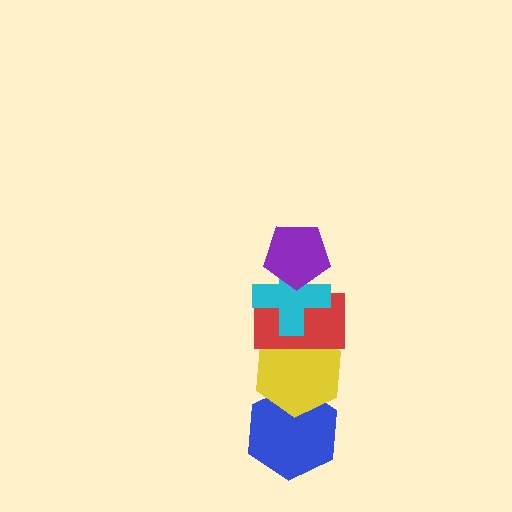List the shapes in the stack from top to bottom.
From top to bottom: the purple pentagon, the cyan cross, the red rectangle, the yellow hexagon, the blue hexagon.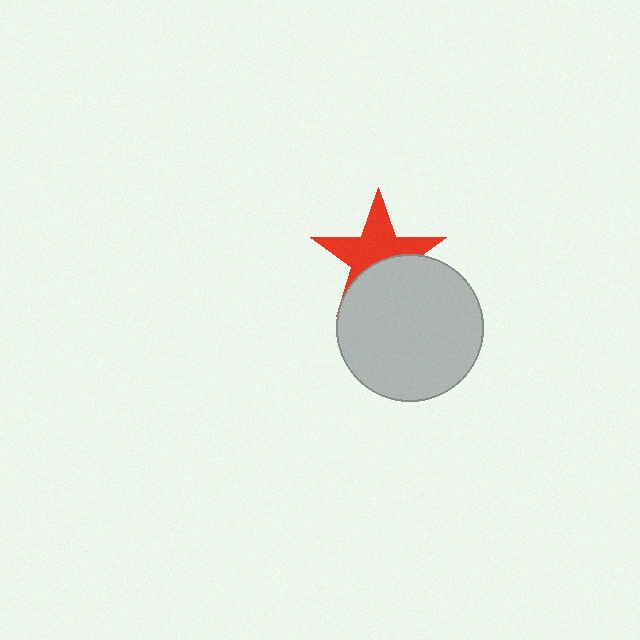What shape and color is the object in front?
The object in front is a light gray circle.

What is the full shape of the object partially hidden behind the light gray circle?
The partially hidden object is a red star.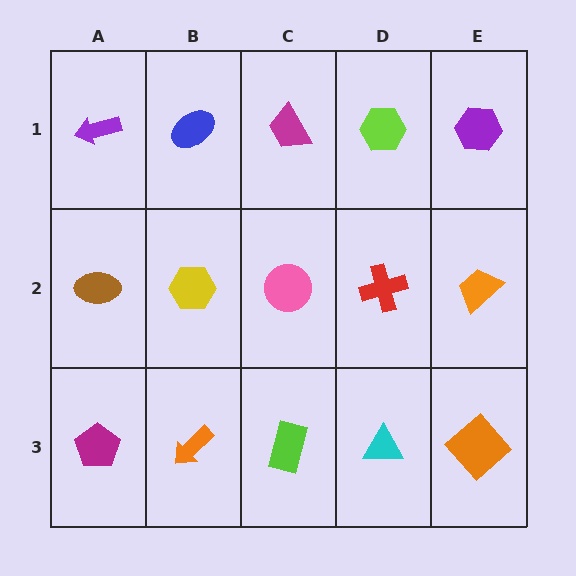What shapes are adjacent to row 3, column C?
A pink circle (row 2, column C), an orange arrow (row 3, column B), a cyan triangle (row 3, column D).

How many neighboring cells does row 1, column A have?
2.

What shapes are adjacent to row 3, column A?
A brown ellipse (row 2, column A), an orange arrow (row 3, column B).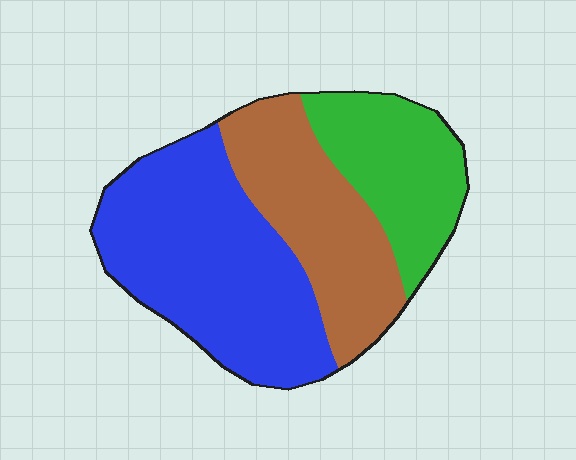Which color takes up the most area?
Blue, at roughly 45%.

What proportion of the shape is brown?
Brown covers 30% of the shape.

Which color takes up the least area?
Green, at roughly 25%.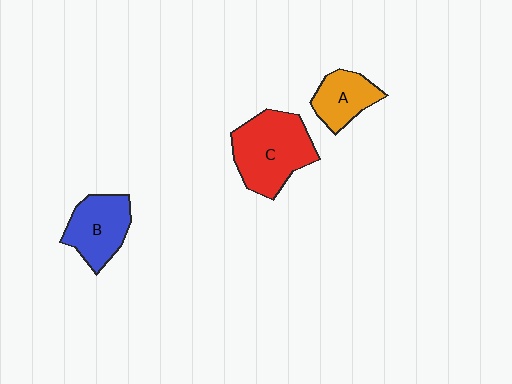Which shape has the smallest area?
Shape A (orange).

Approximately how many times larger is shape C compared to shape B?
Approximately 1.4 times.